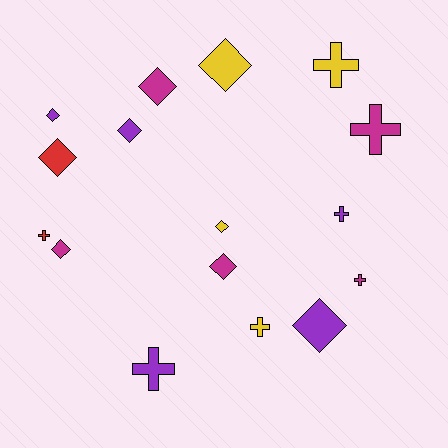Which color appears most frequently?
Magenta, with 5 objects.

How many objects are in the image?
There are 16 objects.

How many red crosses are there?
There is 1 red cross.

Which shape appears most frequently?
Diamond, with 9 objects.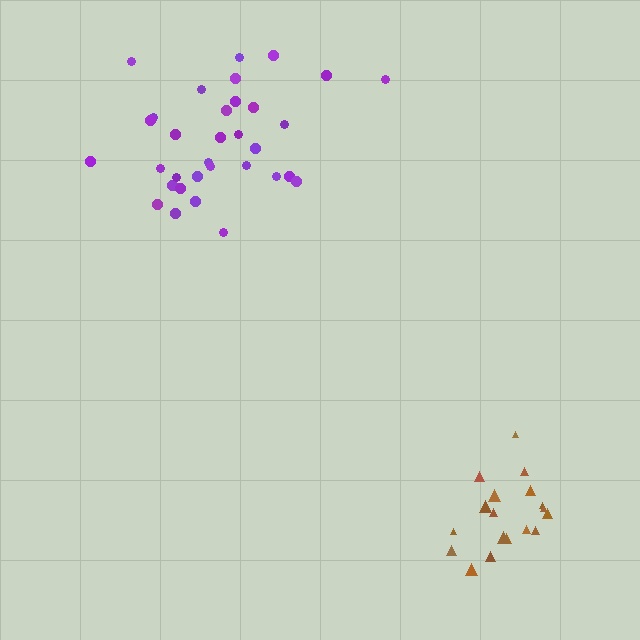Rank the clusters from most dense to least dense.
brown, purple.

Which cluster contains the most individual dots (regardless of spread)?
Purple (33).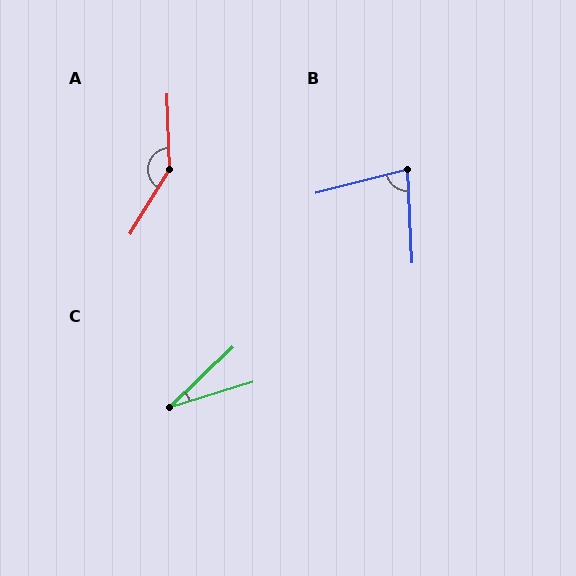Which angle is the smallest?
C, at approximately 26 degrees.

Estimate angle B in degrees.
Approximately 79 degrees.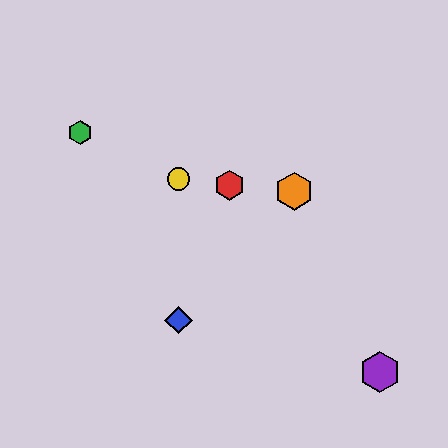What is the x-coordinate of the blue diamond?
The blue diamond is at x≈178.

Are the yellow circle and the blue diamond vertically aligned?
Yes, both are at x≈178.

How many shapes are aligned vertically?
2 shapes (the blue diamond, the yellow circle) are aligned vertically.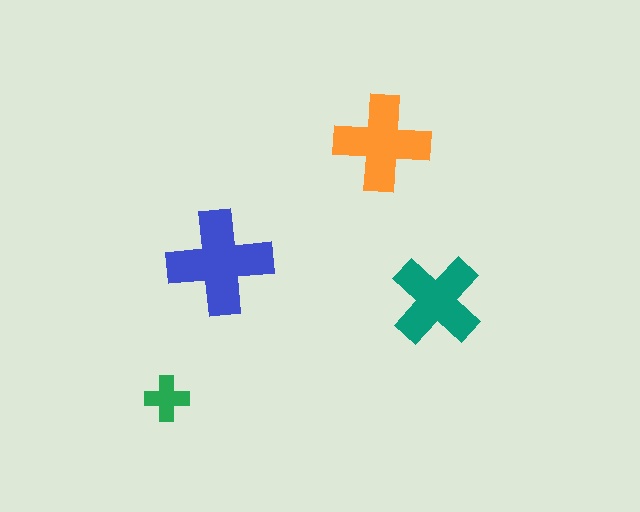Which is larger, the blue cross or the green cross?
The blue one.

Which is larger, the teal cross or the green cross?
The teal one.